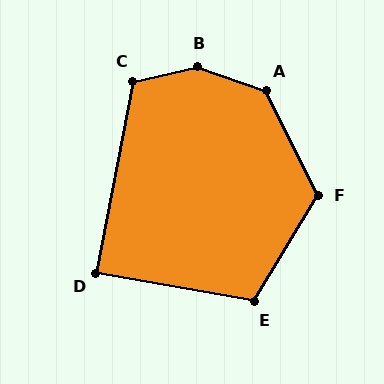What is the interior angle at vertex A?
Approximately 136 degrees (obtuse).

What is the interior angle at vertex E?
Approximately 111 degrees (obtuse).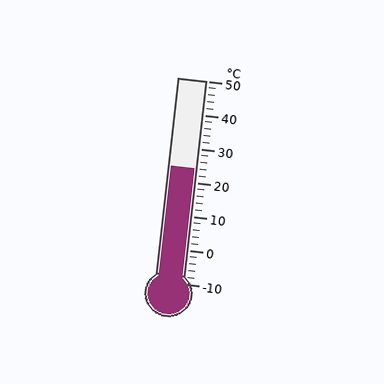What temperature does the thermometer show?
The thermometer shows approximately 24°C.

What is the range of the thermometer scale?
The thermometer scale ranges from -10°C to 50°C.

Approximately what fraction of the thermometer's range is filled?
The thermometer is filled to approximately 55% of its range.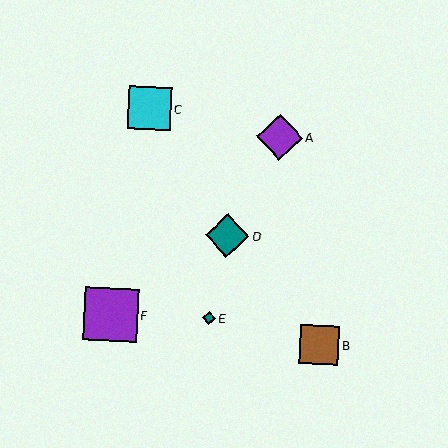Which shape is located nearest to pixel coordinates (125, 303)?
The purple square (labeled F) at (111, 314) is nearest to that location.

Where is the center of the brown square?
The center of the brown square is at (319, 345).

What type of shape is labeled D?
Shape D is a teal diamond.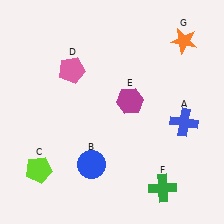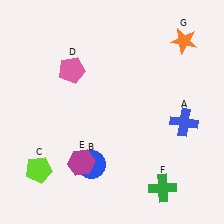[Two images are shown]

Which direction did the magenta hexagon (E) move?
The magenta hexagon (E) moved down.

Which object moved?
The magenta hexagon (E) moved down.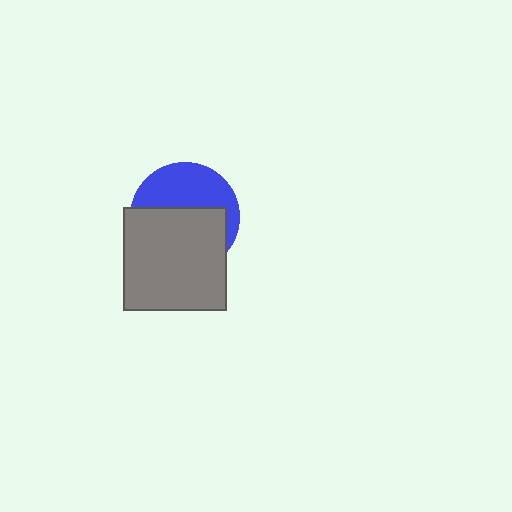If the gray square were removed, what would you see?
You would see the complete blue circle.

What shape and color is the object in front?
The object in front is a gray square.